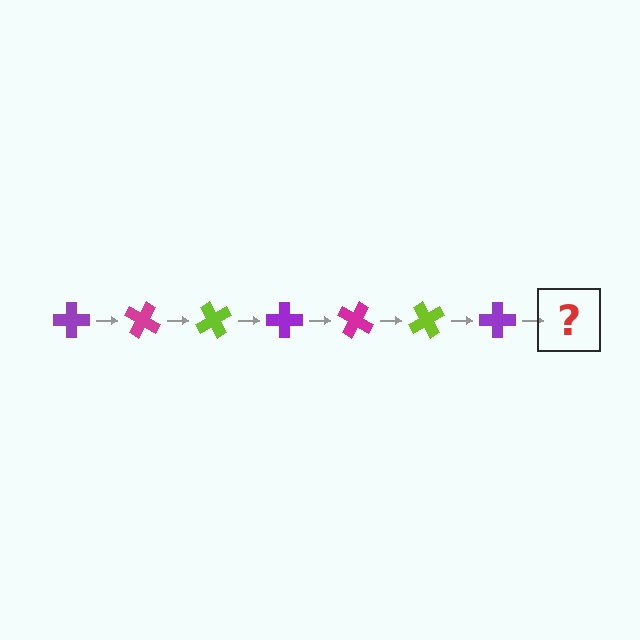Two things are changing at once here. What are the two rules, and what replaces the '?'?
The two rules are that it rotates 30 degrees each step and the color cycles through purple, magenta, and lime. The '?' should be a magenta cross, rotated 210 degrees from the start.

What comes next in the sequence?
The next element should be a magenta cross, rotated 210 degrees from the start.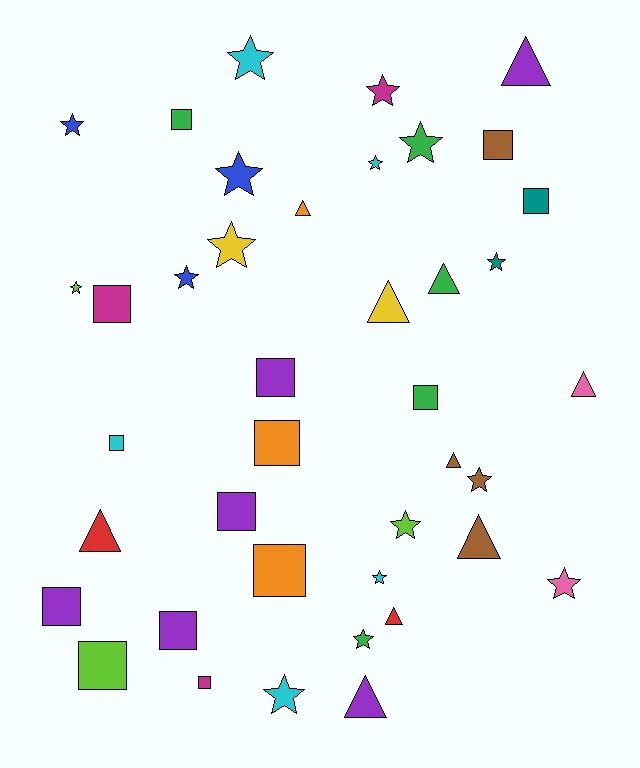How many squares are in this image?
There are 14 squares.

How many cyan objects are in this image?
There are 5 cyan objects.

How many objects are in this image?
There are 40 objects.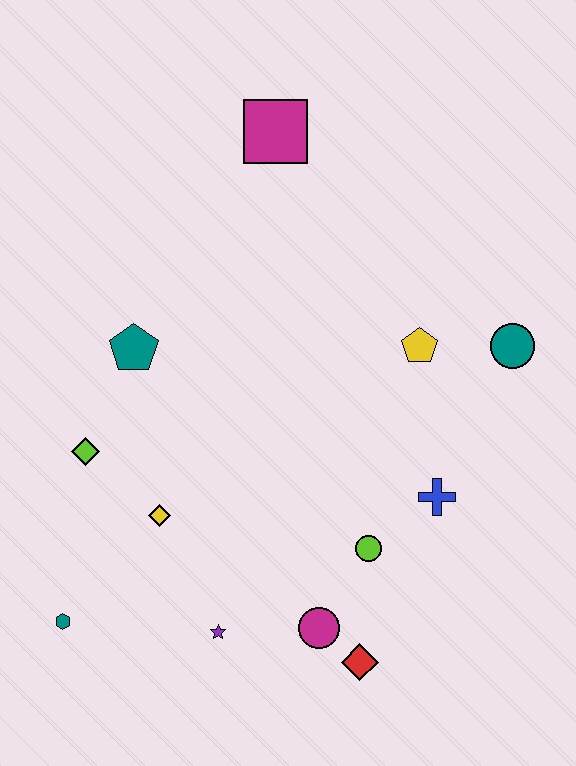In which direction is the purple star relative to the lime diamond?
The purple star is below the lime diamond.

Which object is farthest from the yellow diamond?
The magenta square is farthest from the yellow diamond.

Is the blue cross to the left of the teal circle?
Yes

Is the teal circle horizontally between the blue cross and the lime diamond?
No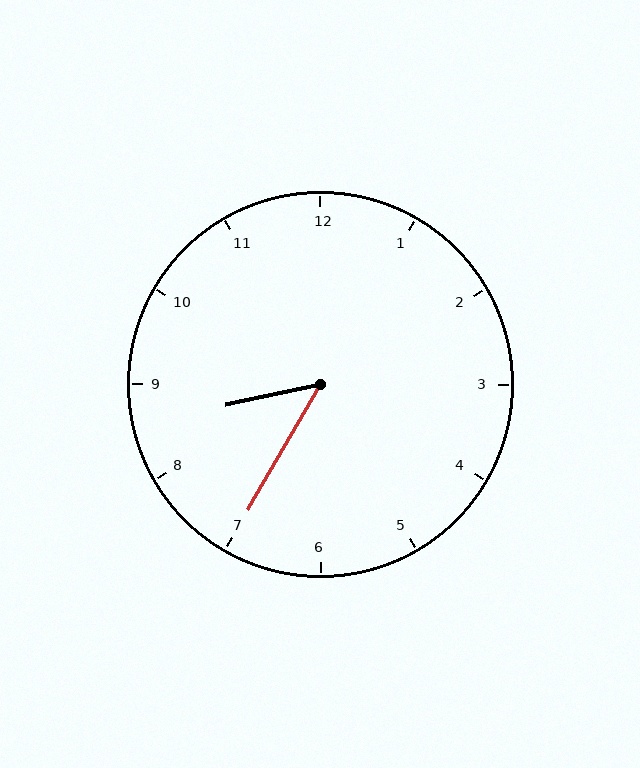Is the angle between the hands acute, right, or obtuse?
It is acute.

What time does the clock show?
8:35.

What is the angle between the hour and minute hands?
Approximately 48 degrees.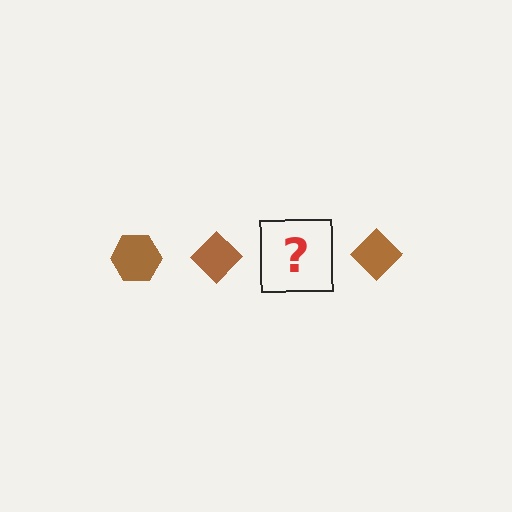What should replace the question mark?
The question mark should be replaced with a brown hexagon.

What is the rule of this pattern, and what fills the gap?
The rule is that the pattern cycles through hexagon, diamond shapes in brown. The gap should be filled with a brown hexagon.